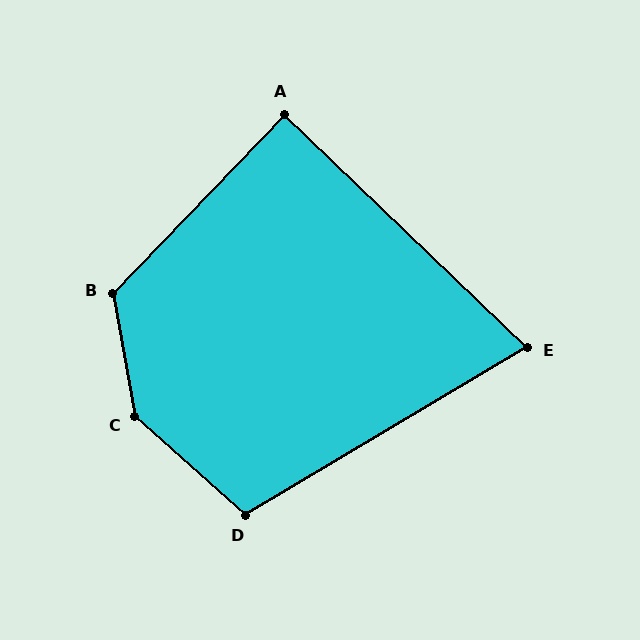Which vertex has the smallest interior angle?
E, at approximately 75 degrees.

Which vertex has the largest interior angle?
C, at approximately 142 degrees.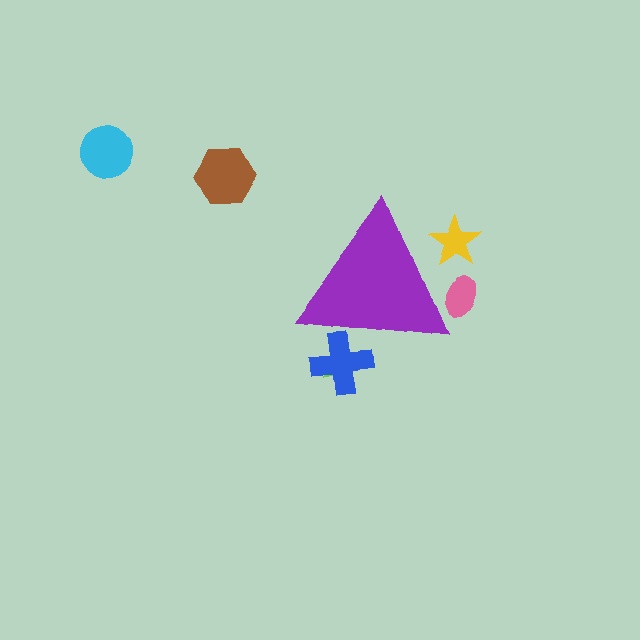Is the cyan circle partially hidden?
No, the cyan circle is fully visible.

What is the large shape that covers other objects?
A purple triangle.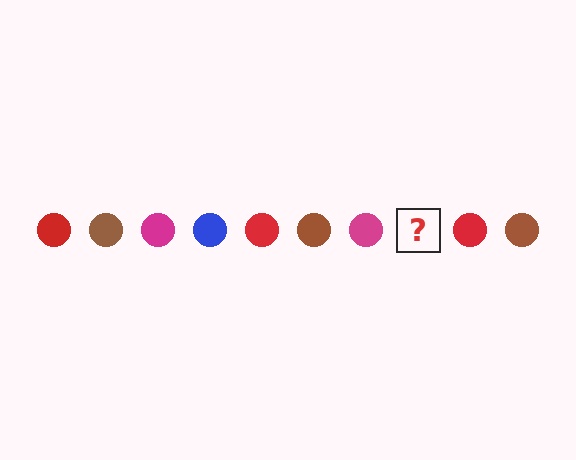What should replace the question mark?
The question mark should be replaced with a blue circle.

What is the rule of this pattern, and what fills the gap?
The rule is that the pattern cycles through red, brown, magenta, blue circles. The gap should be filled with a blue circle.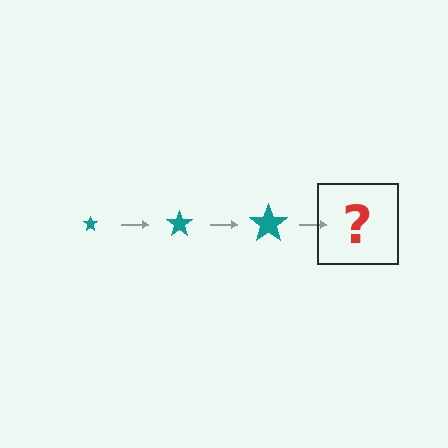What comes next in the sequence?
The next element should be a teal star, larger than the previous one.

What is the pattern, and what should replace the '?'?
The pattern is that the star gets progressively larger each step. The '?' should be a teal star, larger than the previous one.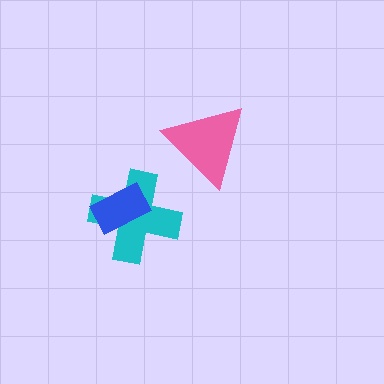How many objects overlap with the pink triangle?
0 objects overlap with the pink triangle.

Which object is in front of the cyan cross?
The blue rectangle is in front of the cyan cross.